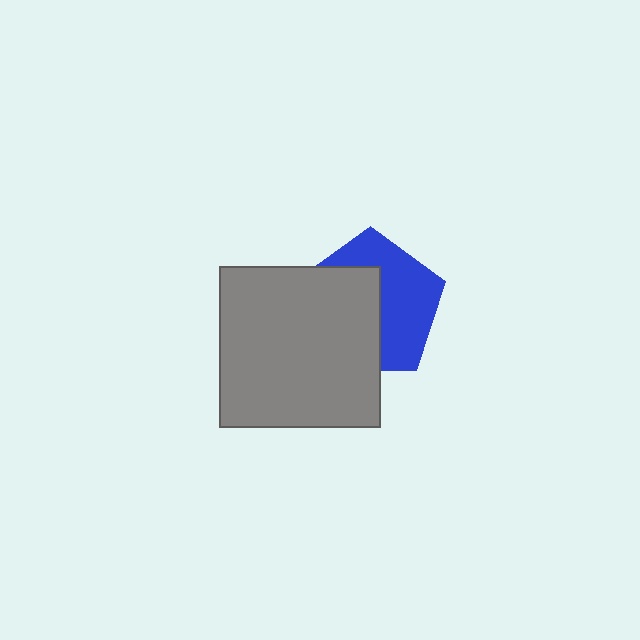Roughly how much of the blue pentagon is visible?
About half of it is visible (roughly 49%).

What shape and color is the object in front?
The object in front is a gray square.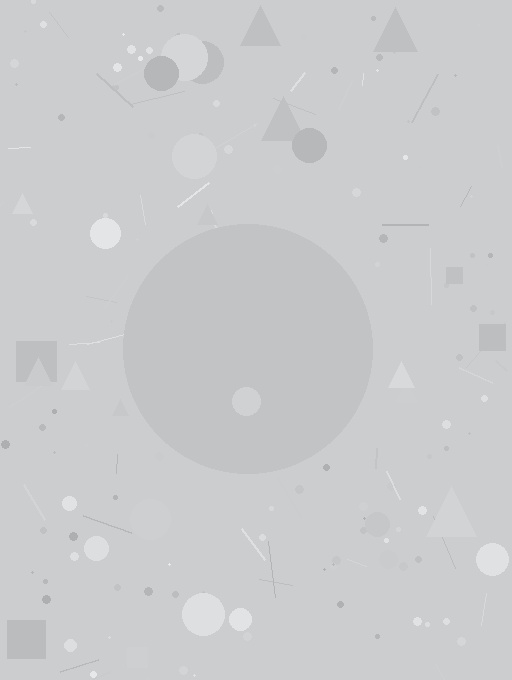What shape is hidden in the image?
A circle is hidden in the image.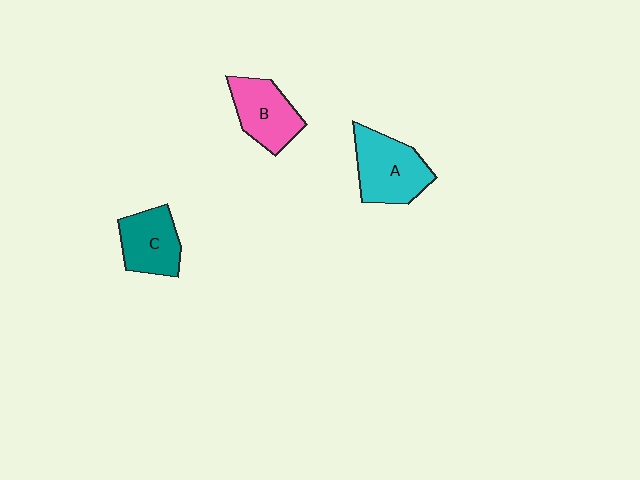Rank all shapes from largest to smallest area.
From largest to smallest: A (cyan), B (pink), C (teal).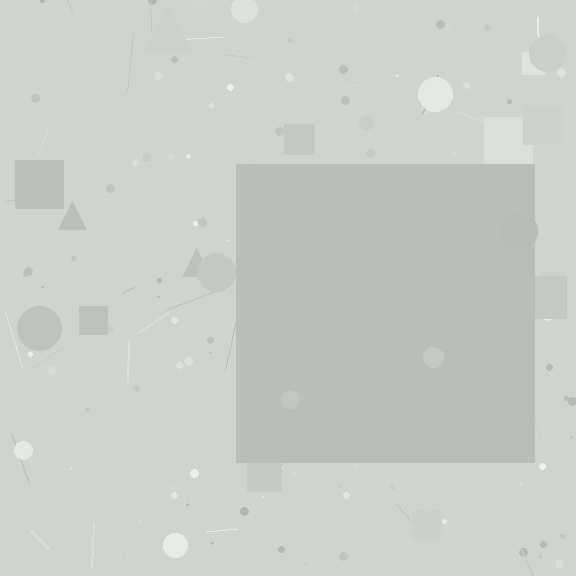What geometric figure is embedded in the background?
A square is embedded in the background.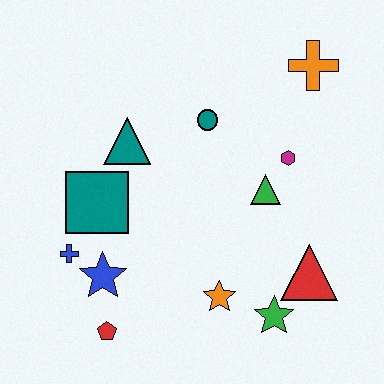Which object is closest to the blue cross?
The blue star is closest to the blue cross.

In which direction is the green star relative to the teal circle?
The green star is below the teal circle.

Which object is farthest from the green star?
The orange cross is farthest from the green star.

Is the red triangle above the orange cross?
No